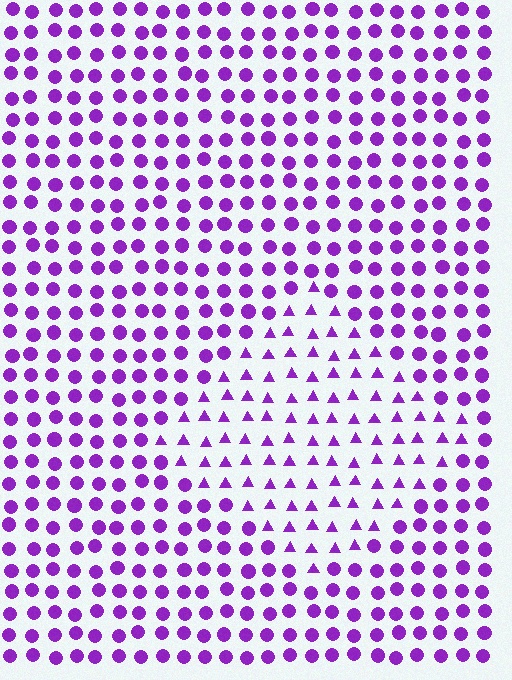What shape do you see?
I see a diamond.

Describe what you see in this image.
The image is filled with small purple elements arranged in a uniform grid. A diamond-shaped region contains triangles, while the surrounding area contains circles. The boundary is defined purely by the change in element shape.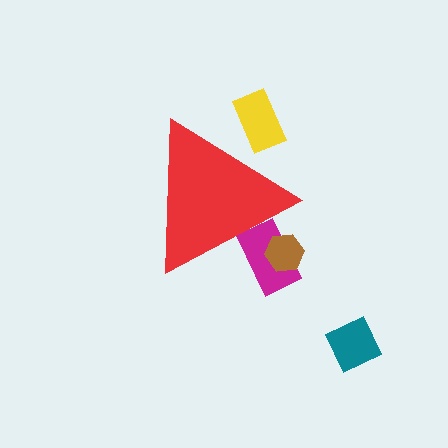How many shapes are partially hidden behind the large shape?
3 shapes are partially hidden.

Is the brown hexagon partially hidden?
Yes, the brown hexagon is partially hidden behind the red triangle.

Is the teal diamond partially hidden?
No, the teal diamond is fully visible.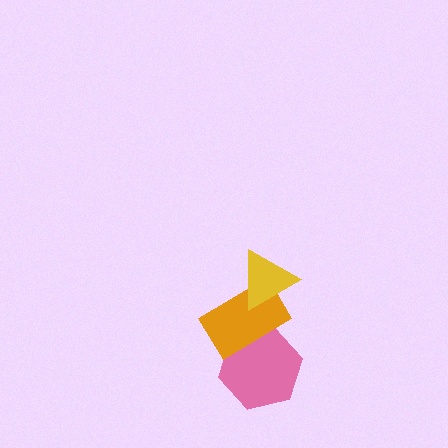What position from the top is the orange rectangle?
The orange rectangle is 2nd from the top.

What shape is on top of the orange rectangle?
The yellow triangle is on top of the orange rectangle.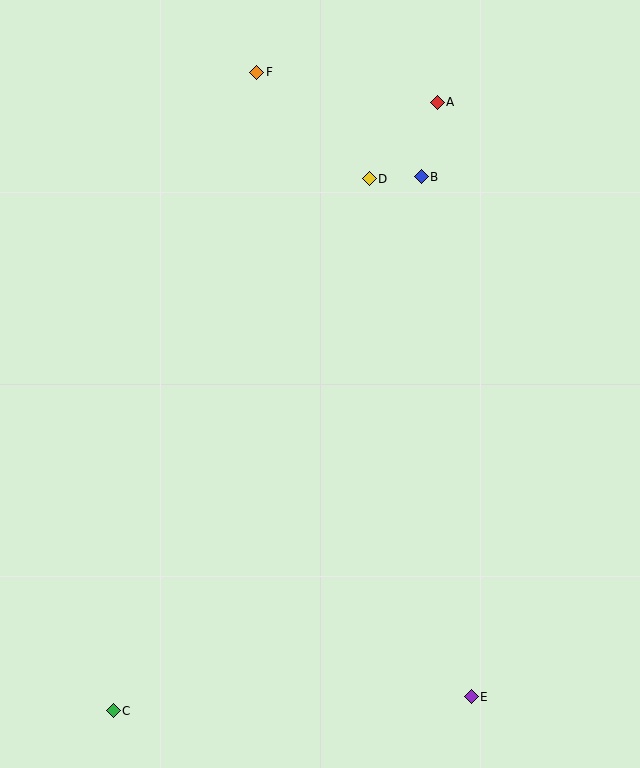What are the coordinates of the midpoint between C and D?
The midpoint between C and D is at (241, 445).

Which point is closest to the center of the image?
Point D at (369, 179) is closest to the center.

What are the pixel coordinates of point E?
Point E is at (471, 697).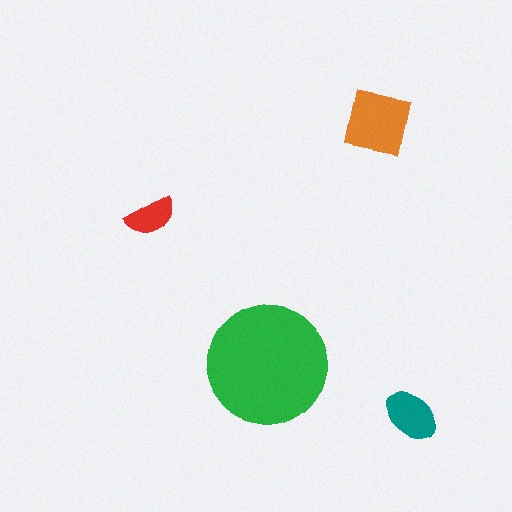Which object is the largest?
The green circle.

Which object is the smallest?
The red semicircle.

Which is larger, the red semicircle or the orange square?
The orange square.